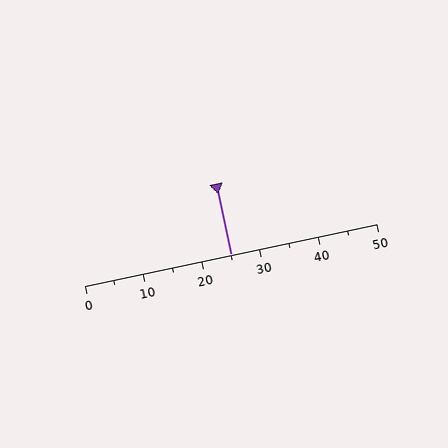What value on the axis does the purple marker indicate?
The marker indicates approximately 25.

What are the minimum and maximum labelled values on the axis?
The axis runs from 0 to 50.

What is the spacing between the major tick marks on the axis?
The major ticks are spaced 10 apart.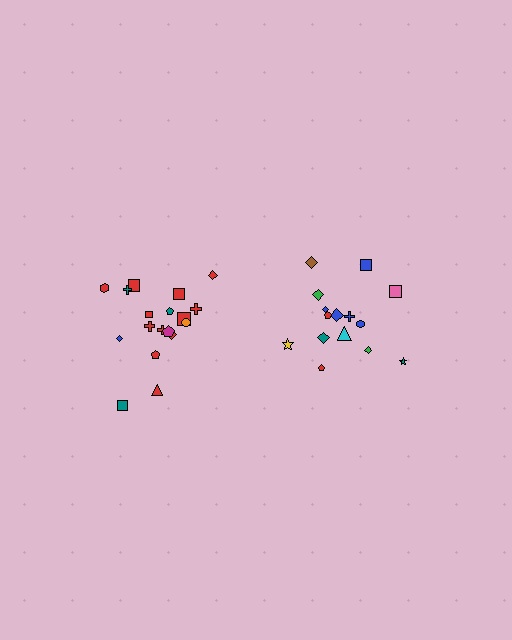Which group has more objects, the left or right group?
The left group.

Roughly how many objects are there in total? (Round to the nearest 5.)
Roughly 35 objects in total.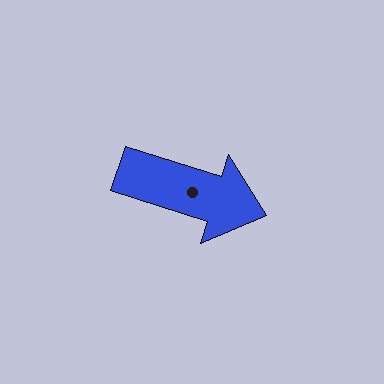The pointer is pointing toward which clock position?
Roughly 4 o'clock.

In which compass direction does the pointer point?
East.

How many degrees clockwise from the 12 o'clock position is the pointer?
Approximately 108 degrees.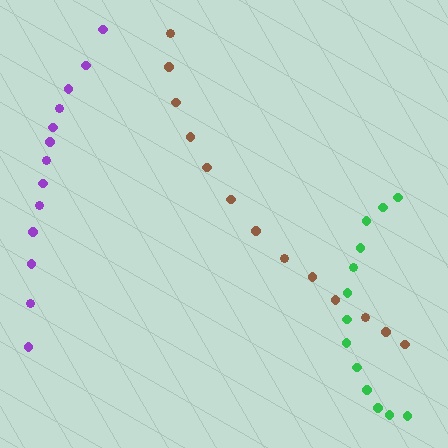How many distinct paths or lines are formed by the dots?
There are 3 distinct paths.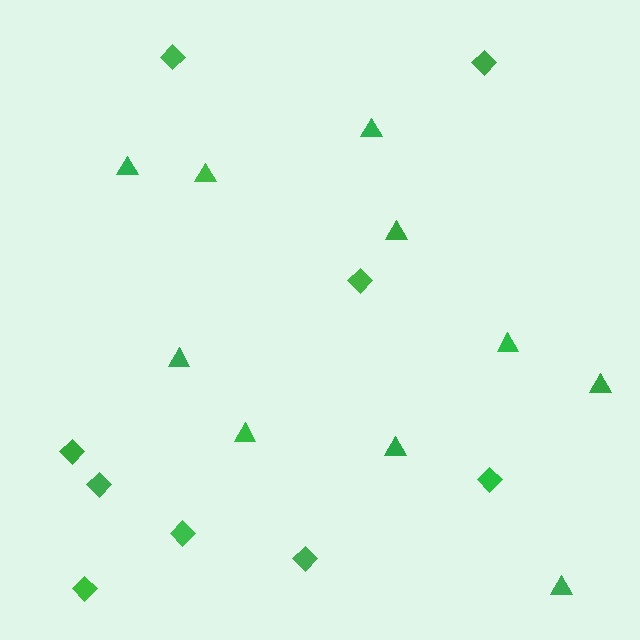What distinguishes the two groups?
There are 2 groups: one group of diamonds (9) and one group of triangles (10).